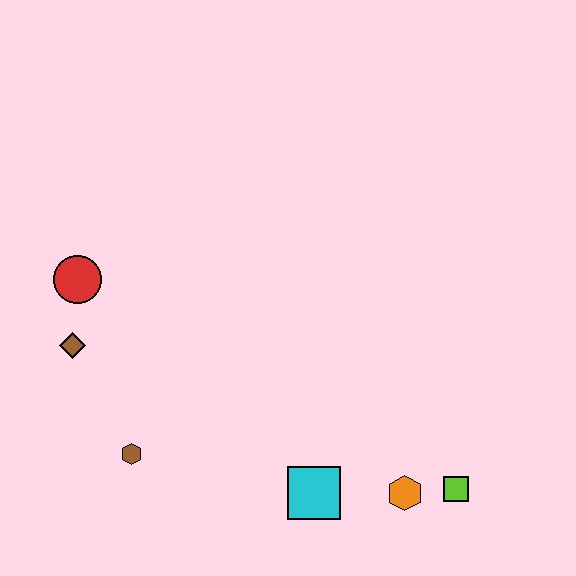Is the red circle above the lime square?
Yes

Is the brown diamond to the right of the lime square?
No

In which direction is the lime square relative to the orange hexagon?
The lime square is to the right of the orange hexagon.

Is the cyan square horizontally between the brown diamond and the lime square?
Yes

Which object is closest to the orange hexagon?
The lime square is closest to the orange hexagon.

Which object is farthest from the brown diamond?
The lime square is farthest from the brown diamond.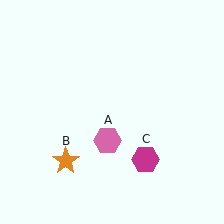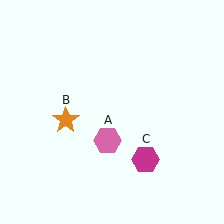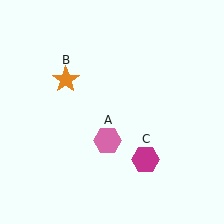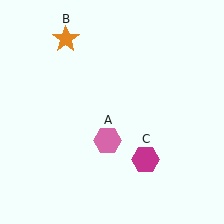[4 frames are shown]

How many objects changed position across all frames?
1 object changed position: orange star (object B).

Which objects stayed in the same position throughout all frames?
Pink hexagon (object A) and magenta hexagon (object C) remained stationary.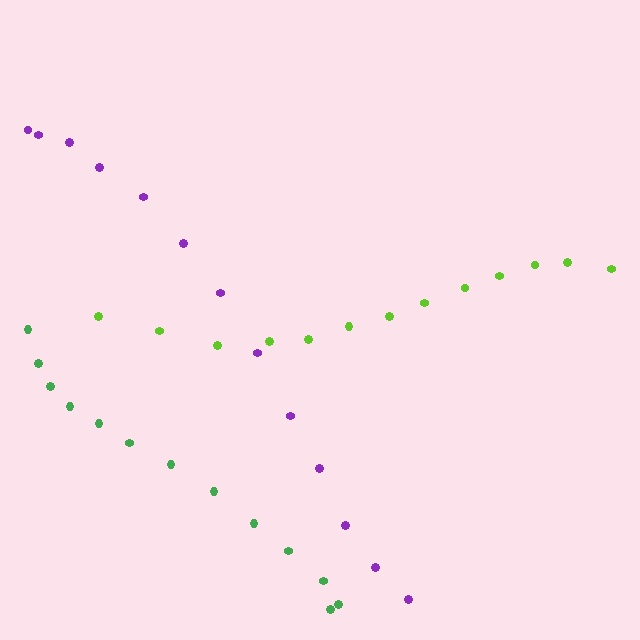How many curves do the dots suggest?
There are 3 distinct paths.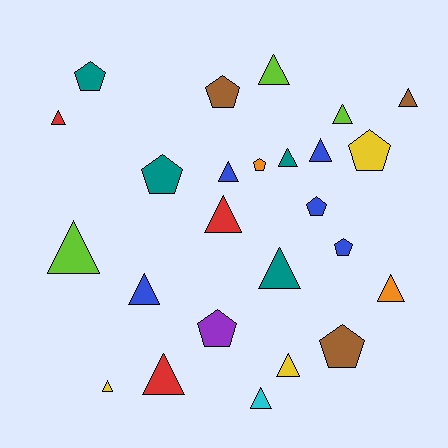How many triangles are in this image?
There are 16 triangles.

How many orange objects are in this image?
There are 2 orange objects.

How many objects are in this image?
There are 25 objects.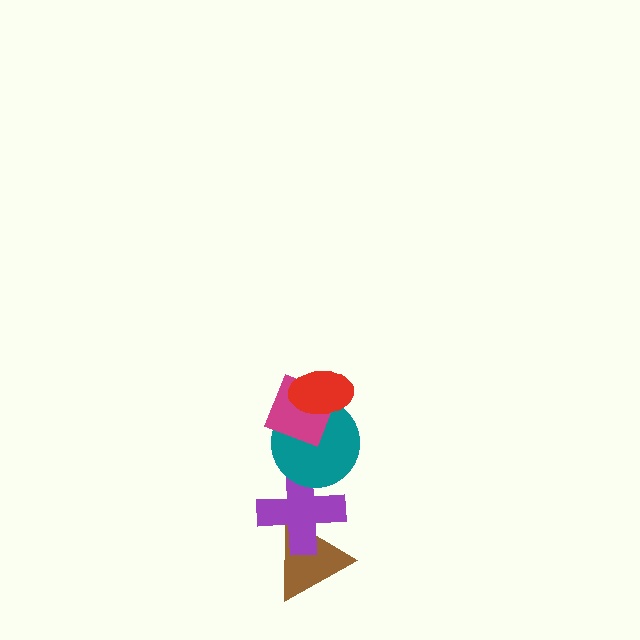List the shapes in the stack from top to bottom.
From top to bottom: the red ellipse, the magenta diamond, the teal circle, the purple cross, the brown triangle.